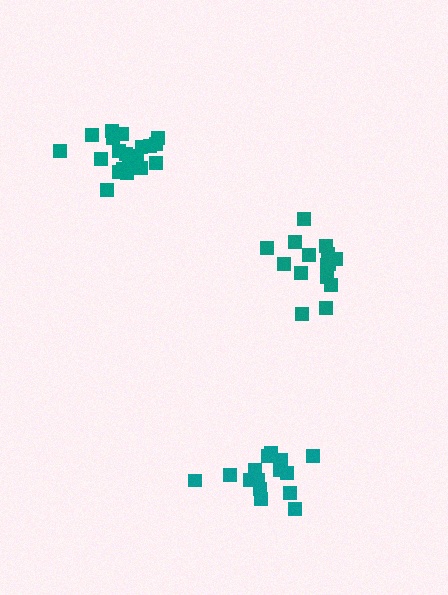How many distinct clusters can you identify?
There are 3 distinct clusters.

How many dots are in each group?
Group 1: 15 dots, Group 2: 15 dots, Group 3: 20 dots (50 total).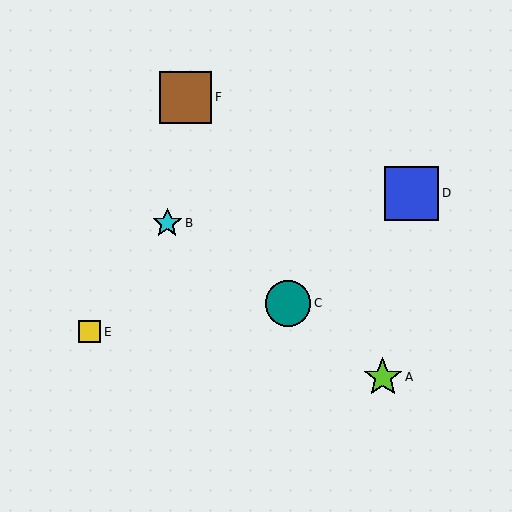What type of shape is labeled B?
Shape B is a cyan star.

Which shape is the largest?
The blue square (labeled D) is the largest.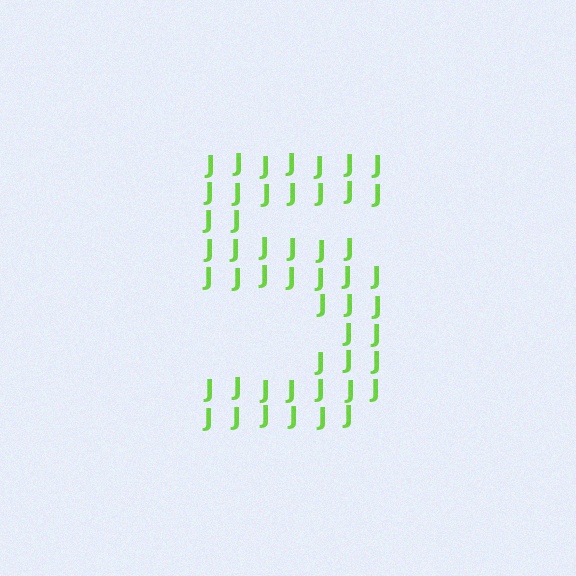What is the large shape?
The large shape is the digit 5.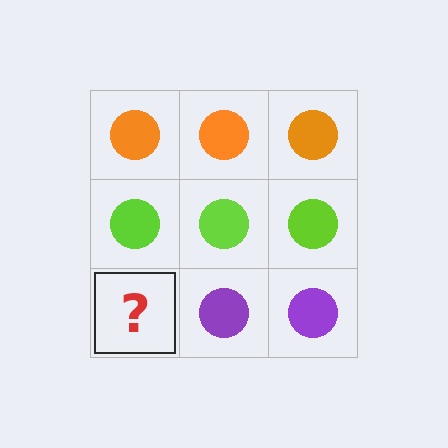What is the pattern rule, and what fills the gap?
The rule is that each row has a consistent color. The gap should be filled with a purple circle.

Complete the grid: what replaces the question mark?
The question mark should be replaced with a purple circle.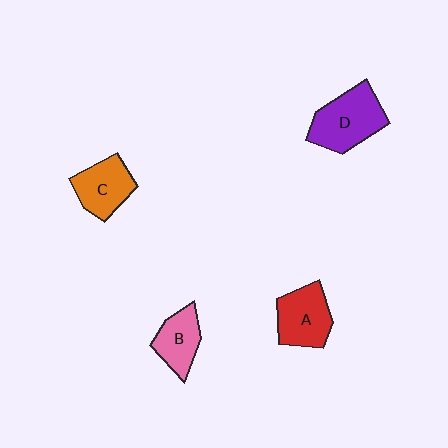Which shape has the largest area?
Shape D (purple).